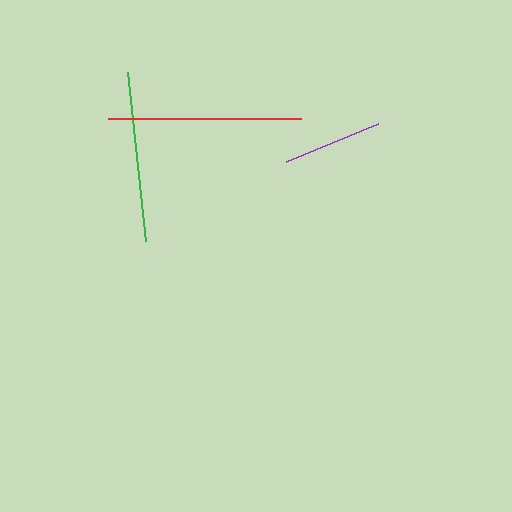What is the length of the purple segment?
The purple segment is approximately 100 pixels long.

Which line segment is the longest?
The red line is the longest at approximately 193 pixels.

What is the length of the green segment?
The green segment is approximately 170 pixels long.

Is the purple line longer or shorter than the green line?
The green line is longer than the purple line.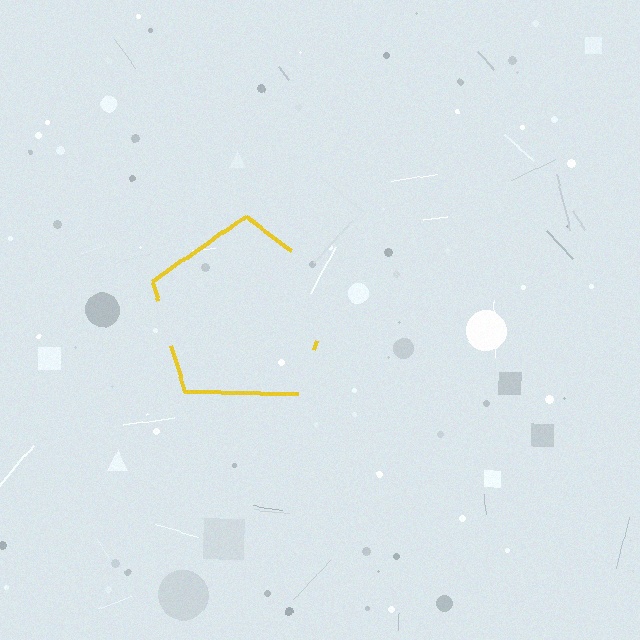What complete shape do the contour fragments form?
The contour fragments form a pentagon.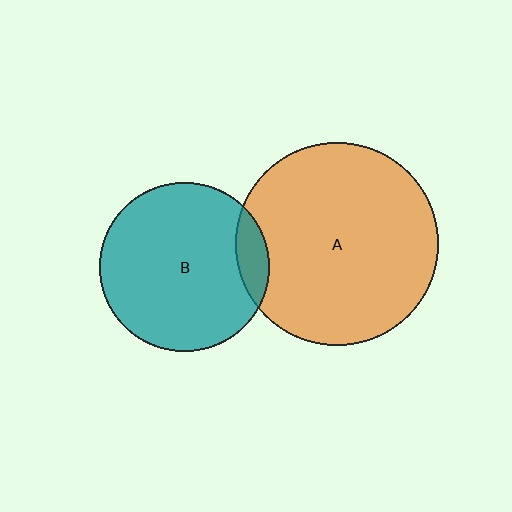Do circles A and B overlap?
Yes.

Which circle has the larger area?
Circle A (orange).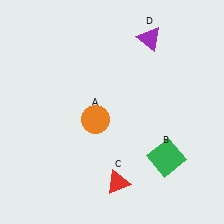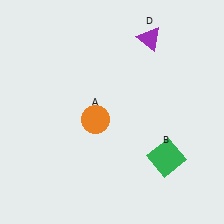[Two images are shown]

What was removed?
The red triangle (C) was removed in Image 2.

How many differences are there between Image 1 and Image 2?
There is 1 difference between the two images.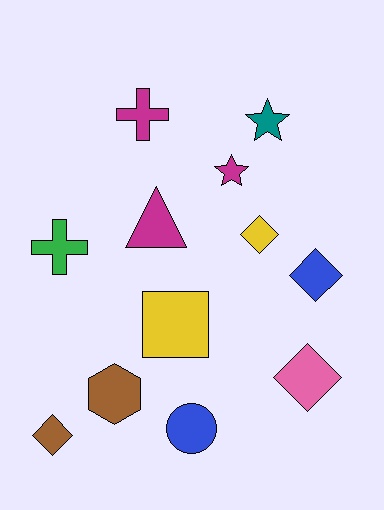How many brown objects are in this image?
There are 2 brown objects.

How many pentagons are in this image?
There are no pentagons.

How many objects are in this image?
There are 12 objects.